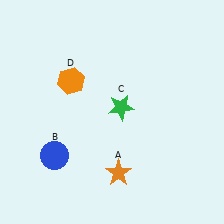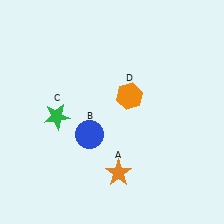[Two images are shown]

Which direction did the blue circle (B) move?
The blue circle (B) moved right.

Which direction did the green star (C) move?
The green star (C) moved left.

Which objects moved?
The objects that moved are: the blue circle (B), the green star (C), the orange hexagon (D).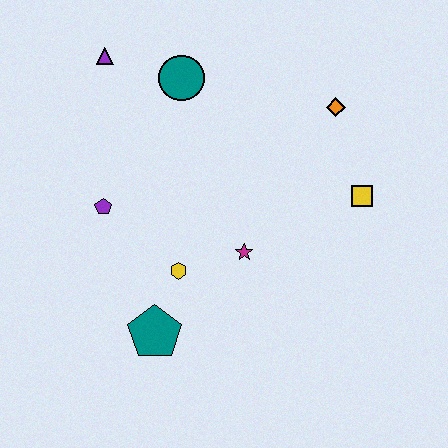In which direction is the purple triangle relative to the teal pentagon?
The purple triangle is above the teal pentagon.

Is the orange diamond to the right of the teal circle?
Yes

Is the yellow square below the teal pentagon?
No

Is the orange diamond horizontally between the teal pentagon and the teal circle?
No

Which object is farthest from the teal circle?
The teal pentagon is farthest from the teal circle.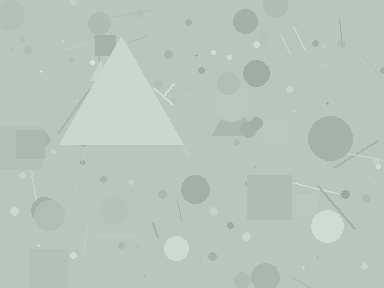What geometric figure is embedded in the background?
A triangle is embedded in the background.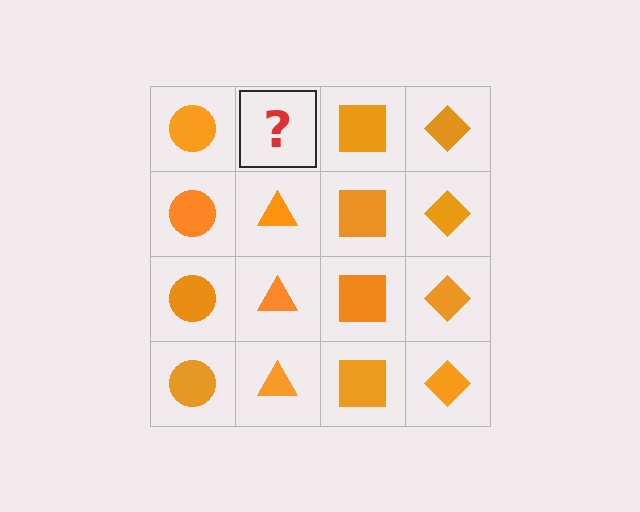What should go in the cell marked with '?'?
The missing cell should contain an orange triangle.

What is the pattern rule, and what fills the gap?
The rule is that each column has a consistent shape. The gap should be filled with an orange triangle.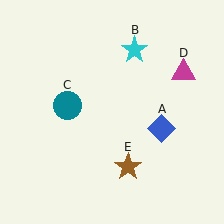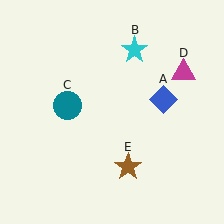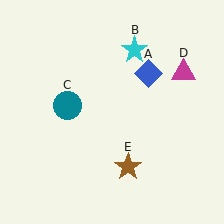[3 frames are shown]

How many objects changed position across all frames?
1 object changed position: blue diamond (object A).